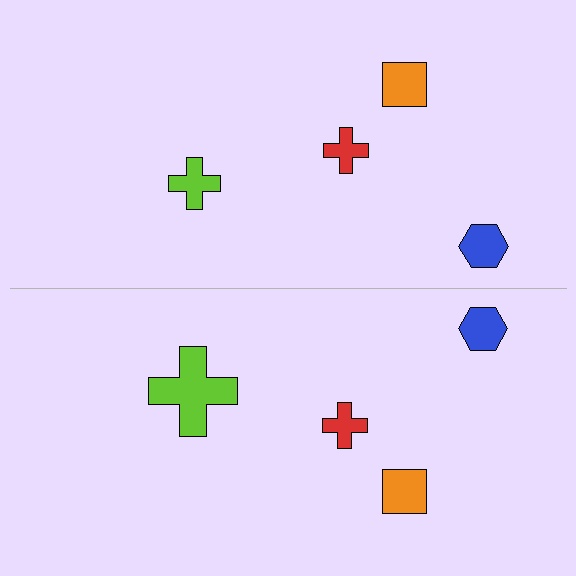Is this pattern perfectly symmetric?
No, the pattern is not perfectly symmetric. The lime cross on the bottom side has a different size than its mirror counterpart.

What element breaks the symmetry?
The lime cross on the bottom side has a different size than its mirror counterpart.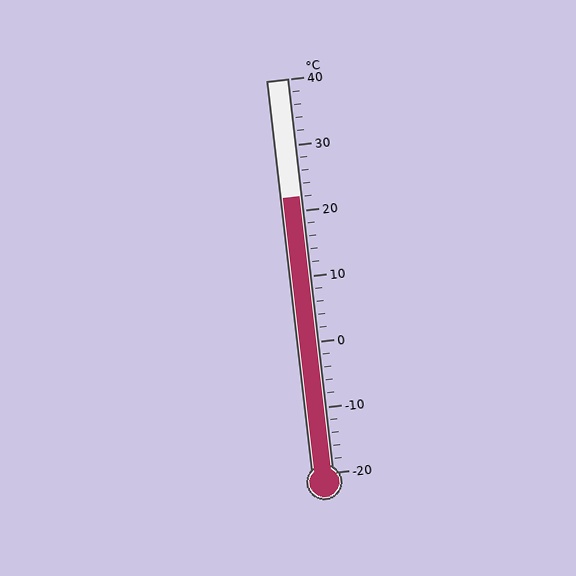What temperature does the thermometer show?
The thermometer shows approximately 22°C.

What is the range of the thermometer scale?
The thermometer scale ranges from -20°C to 40°C.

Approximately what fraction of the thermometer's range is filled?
The thermometer is filled to approximately 70% of its range.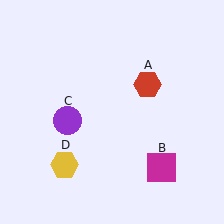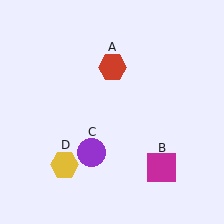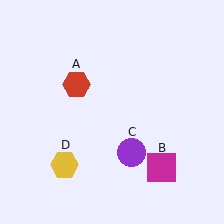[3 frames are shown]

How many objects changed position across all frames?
2 objects changed position: red hexagon (object A), purple circle (object C).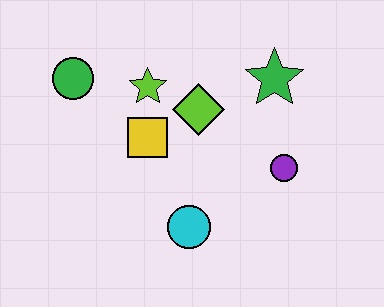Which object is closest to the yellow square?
The lime star is closest to the yellow square.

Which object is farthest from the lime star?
The purple circle is farthest from the lime star.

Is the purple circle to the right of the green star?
Yes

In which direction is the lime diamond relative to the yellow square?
The lime diamond is to the right of the yellow square.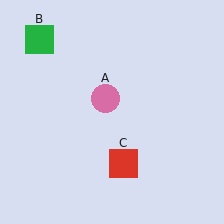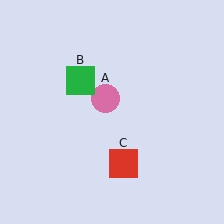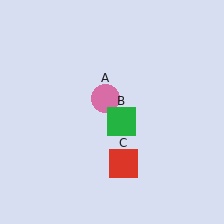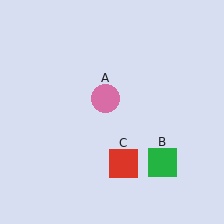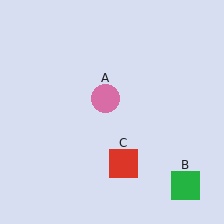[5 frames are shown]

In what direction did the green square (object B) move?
The green square (object B) moved down and to the right.